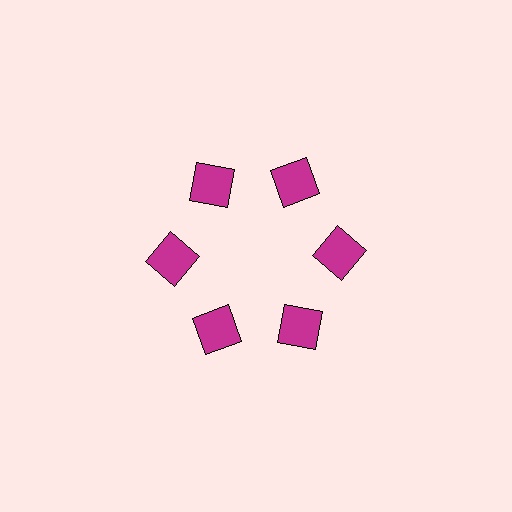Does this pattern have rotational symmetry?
Yes, this pattern has 6-fold rotational symmetry. It looks the same after rotating 60 degrees around the center.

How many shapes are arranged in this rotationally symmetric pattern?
There are 6 shapes, arranged in 6 groups of 1.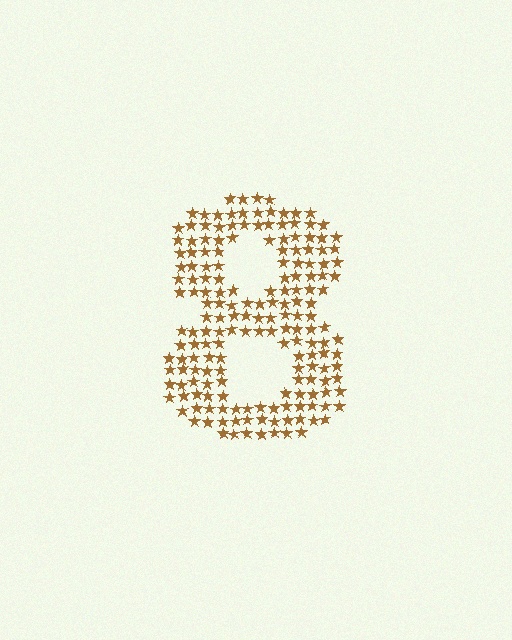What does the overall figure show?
The overall figure shows the digit 8.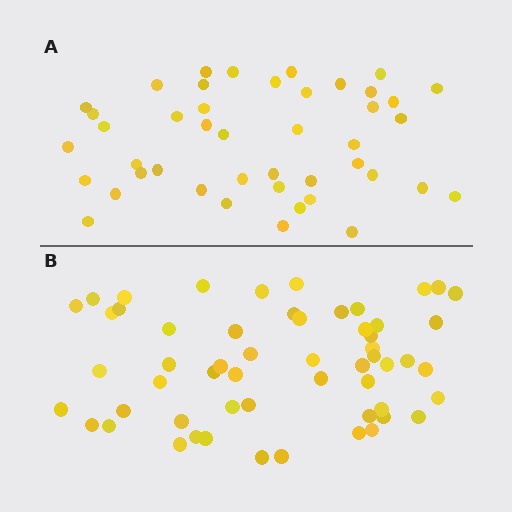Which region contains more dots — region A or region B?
Region B (the bottom region) has more dots.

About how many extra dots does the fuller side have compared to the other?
Region B has roughly 12 or so more dots than region A.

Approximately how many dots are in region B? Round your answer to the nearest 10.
About 60 dots. (The exact count is 56, which rounds to 60.)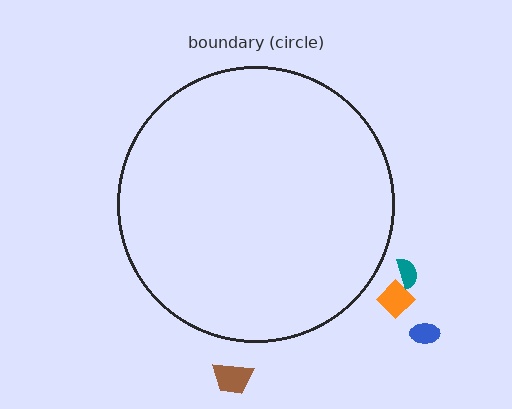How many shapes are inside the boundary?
0 inside, 4 outside.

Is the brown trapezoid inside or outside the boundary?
Outside.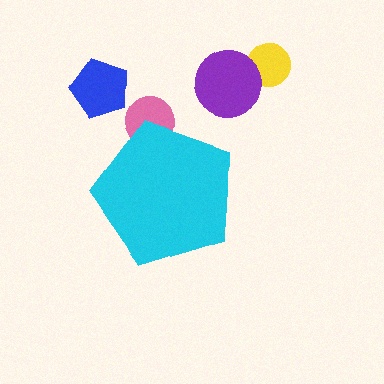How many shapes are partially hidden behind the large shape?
1 shape is partially hidden.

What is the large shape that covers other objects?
A cyan pentagon.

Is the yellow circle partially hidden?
No, the yellow circle is fully visible.